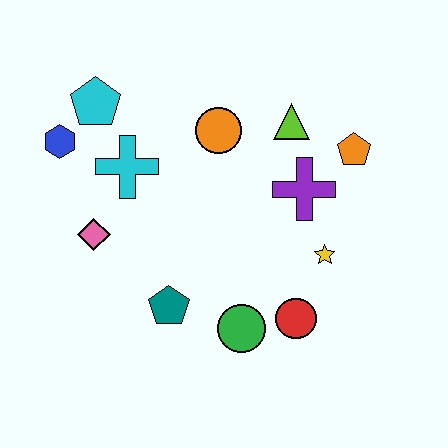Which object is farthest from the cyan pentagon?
The red circle is farthest from the cyan pentagon.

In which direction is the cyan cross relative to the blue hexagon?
The cyan cross is to the right of the blue hexagon.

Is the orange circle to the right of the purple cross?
No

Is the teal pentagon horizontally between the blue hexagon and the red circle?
Yes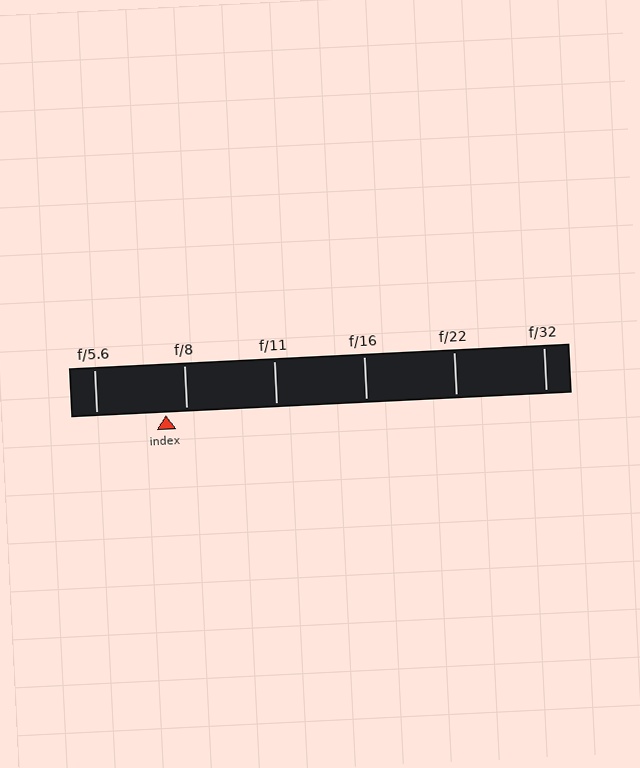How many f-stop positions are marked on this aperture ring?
There are 6 f-stop positions marked.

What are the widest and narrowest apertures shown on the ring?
The widest aperture shown is f/5.6 and the narrowest is f/32.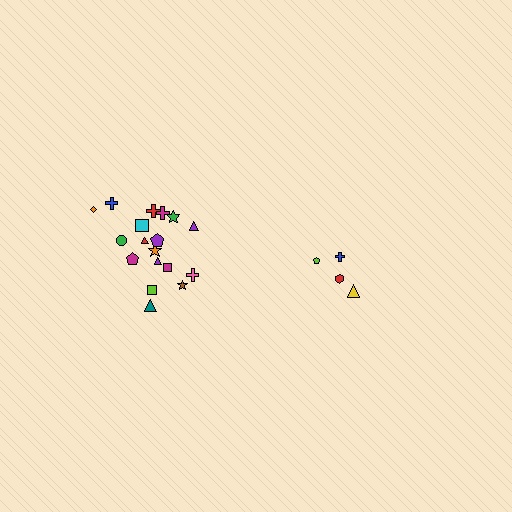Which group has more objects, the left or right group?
The left group.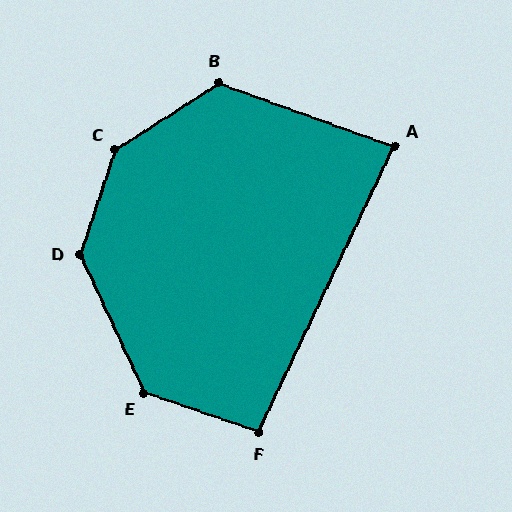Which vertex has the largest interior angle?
C, at approximately 141 degrees.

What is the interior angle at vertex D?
Approximately 136 degrees (obtuse).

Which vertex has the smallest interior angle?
A, at approximately 85 degrees.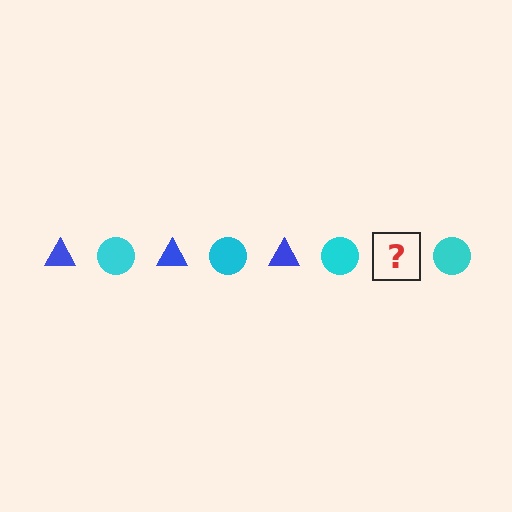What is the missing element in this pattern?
The missing element is a blue triangle.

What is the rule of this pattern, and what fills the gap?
The rule is that the pattern alternates between blue triangle and cyan circle. The gap should be filled with a blue triangle.